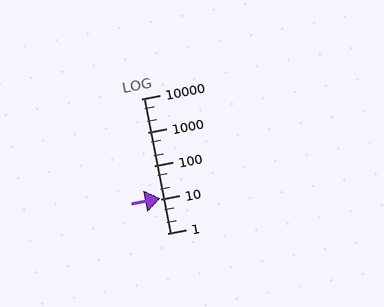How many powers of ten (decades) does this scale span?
The scale spans 4 decades, from 1 to 10000.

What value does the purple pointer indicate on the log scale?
The pointer indicates approximately 11.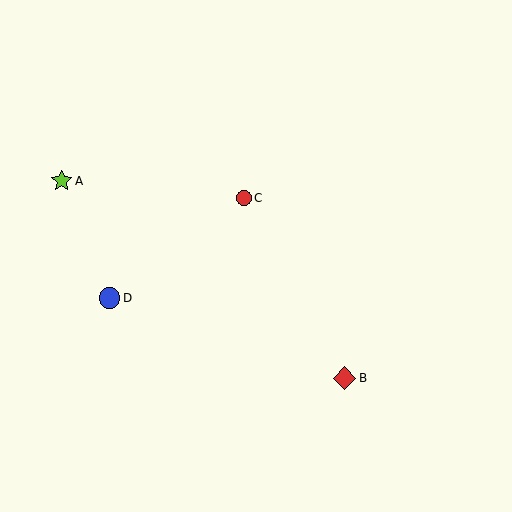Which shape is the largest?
The red diamond (labeled B) is the largest.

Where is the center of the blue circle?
The center of the blue circle is at (110, 298).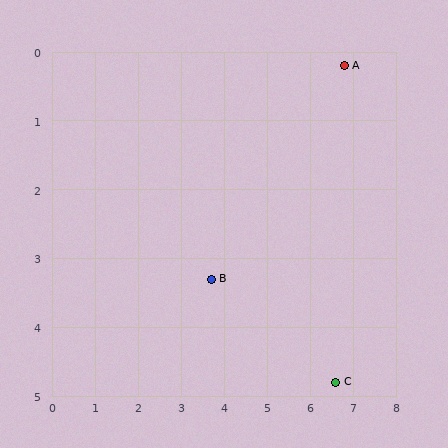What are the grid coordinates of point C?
Point C is at approximately (6.6, 4.8).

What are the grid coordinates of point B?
Point B is at approximately (3.7, 3.3).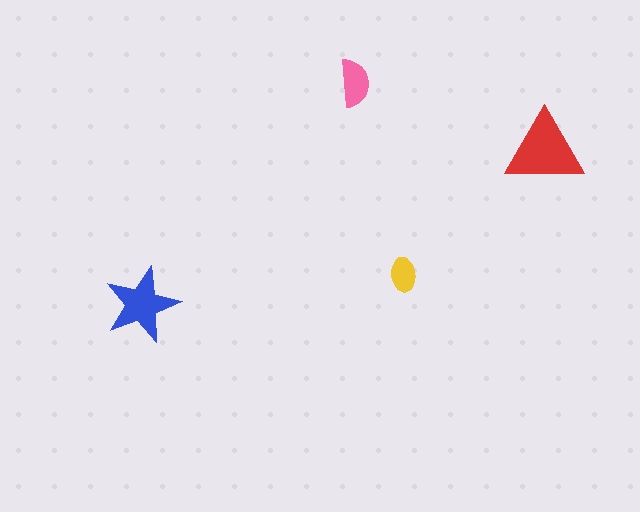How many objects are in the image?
There are 4 objects in the image.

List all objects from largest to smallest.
The red triangle, the blue star, the pink semicircle, the yellow ellipse.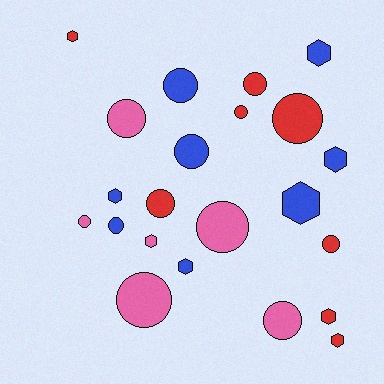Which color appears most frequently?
Blue, with 8 objects.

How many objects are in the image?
There are 22 objects.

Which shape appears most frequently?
Circle, with 13 objects.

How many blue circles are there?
There are 3 blue circles.